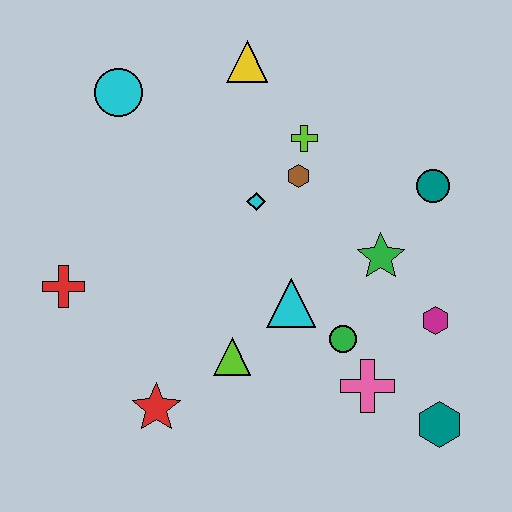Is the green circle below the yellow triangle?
Yes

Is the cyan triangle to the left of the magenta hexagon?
Yes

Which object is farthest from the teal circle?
The red cross is farthest from the teal circle.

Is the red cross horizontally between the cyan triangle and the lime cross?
No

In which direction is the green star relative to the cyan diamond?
The green star is to the right of the cyan diamond.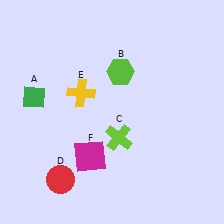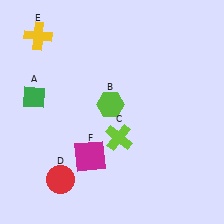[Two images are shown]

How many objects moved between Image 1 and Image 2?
2 objects moved between the two images.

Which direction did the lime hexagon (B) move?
The lime hexagon (B) moved down.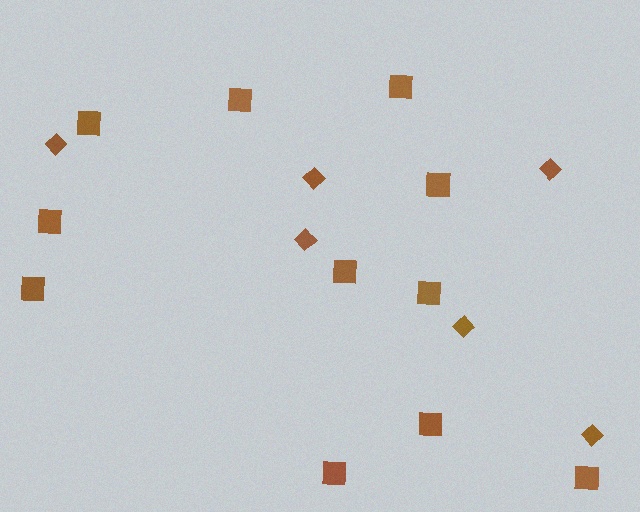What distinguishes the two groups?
There are 2 groups: one group of squares (11) and one group of diamonds (6).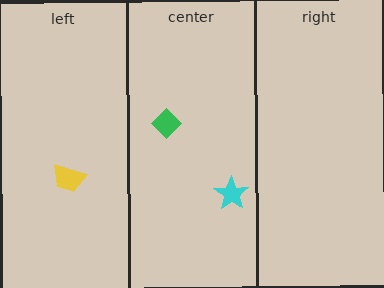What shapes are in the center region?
The cyan star, the green diamond.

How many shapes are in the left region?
1.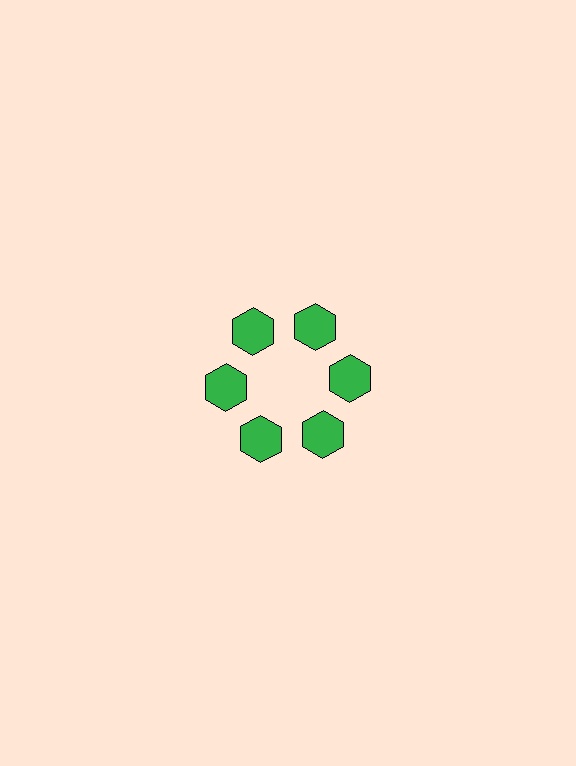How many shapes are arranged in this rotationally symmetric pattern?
There are 6 shapes, arranged in 6 groups of 1.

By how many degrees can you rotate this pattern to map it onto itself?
The pattern maps onto itself every 60 degrees of rotation.